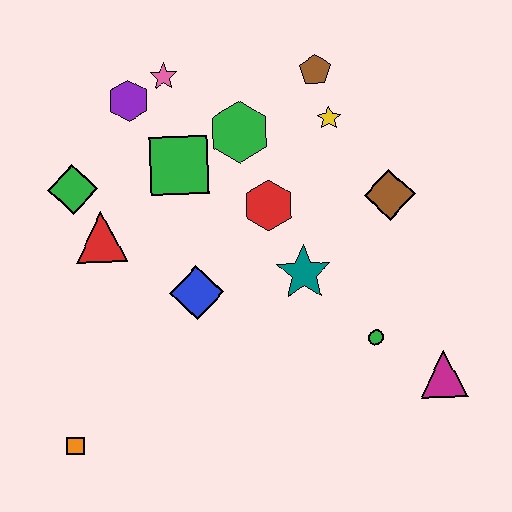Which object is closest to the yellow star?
The brown pentagon is closest to the yellow star.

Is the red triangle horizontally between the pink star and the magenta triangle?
No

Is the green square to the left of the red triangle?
No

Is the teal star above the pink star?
No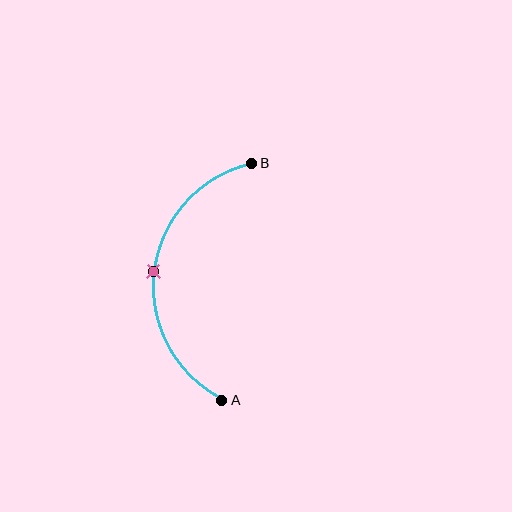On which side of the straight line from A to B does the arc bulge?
The arc bulges to the left of the straight line connecting A and B.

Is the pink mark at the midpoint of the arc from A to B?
Yes. The pink mark lies on the arc at equal arc-length from both A and B — it is the arc midpoint.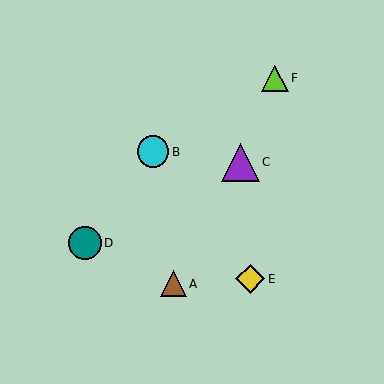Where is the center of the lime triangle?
The center of the lime triangle is at (275, 78).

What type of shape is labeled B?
Shape B is a cyan circle.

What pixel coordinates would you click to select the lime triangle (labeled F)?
Click at (275, 78) to select the lime triangle F.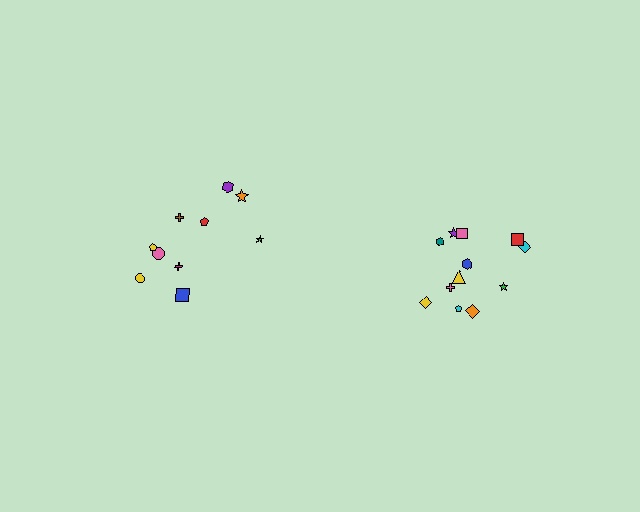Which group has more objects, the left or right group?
The right group.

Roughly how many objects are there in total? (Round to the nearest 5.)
Roughly 20 objects in total.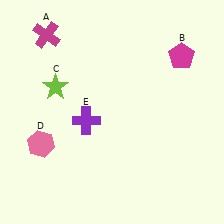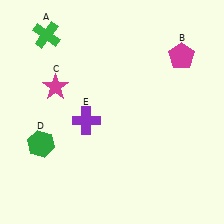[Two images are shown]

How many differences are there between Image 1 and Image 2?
There are 3 differences between the two images.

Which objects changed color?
A changed from magenta to green. C changed from lime to magenta. D changed from pink to green.